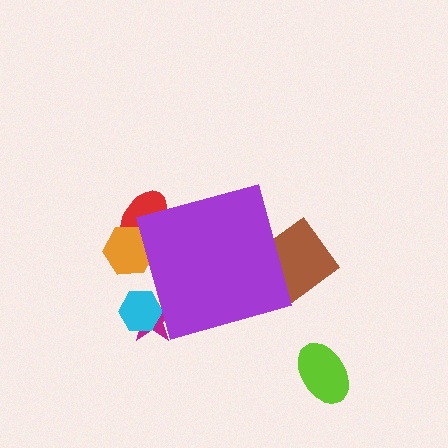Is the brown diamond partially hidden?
Yes, the brown diamond is partially hidden behind the purple diamond.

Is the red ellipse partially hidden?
Yes, the red ellipse is partially hidden behind the purple diamond.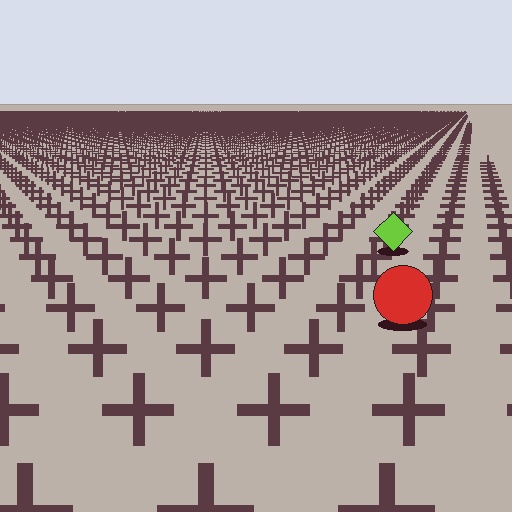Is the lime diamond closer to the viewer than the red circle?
No. The red circle is closer — you can tell from the texture gradient: the ground texture is coarser near it.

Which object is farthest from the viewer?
The lime diamond is farthest from the viewer. It appears smaller and the ground texture around it is denser.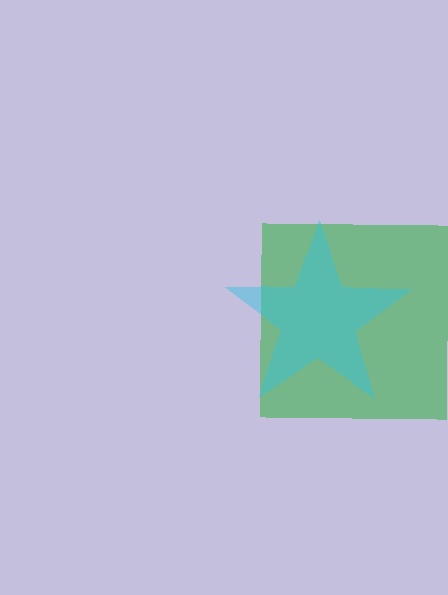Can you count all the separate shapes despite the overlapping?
Yes, there are 2 separate shapes.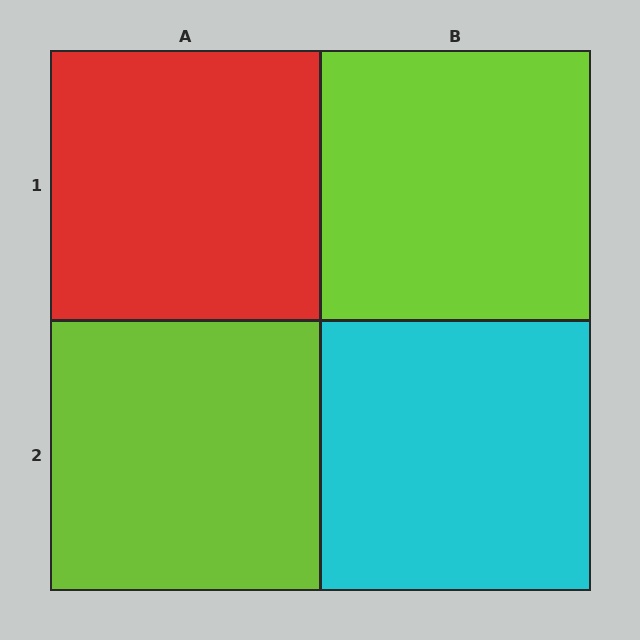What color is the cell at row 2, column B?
Cyan.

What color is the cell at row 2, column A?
Lime.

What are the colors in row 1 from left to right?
Red, lime.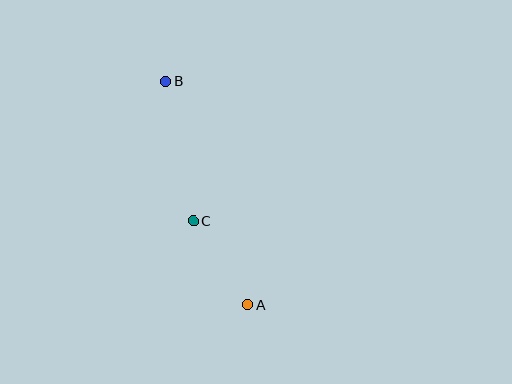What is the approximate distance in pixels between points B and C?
The distance between B and C is approximately 142 pixels.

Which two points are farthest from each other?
Points A and B are farthest from each other.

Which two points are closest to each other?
Points A and C are closest to each other.